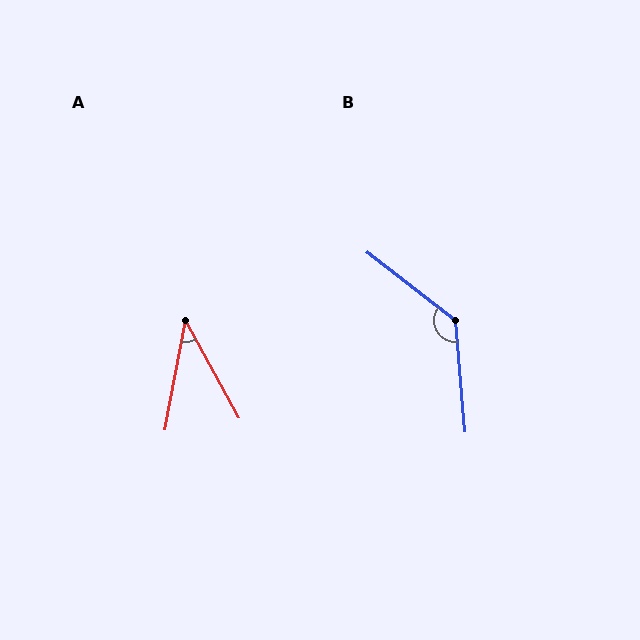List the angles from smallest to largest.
A (39°), B (133°).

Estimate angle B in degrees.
Approximately 133 degrees.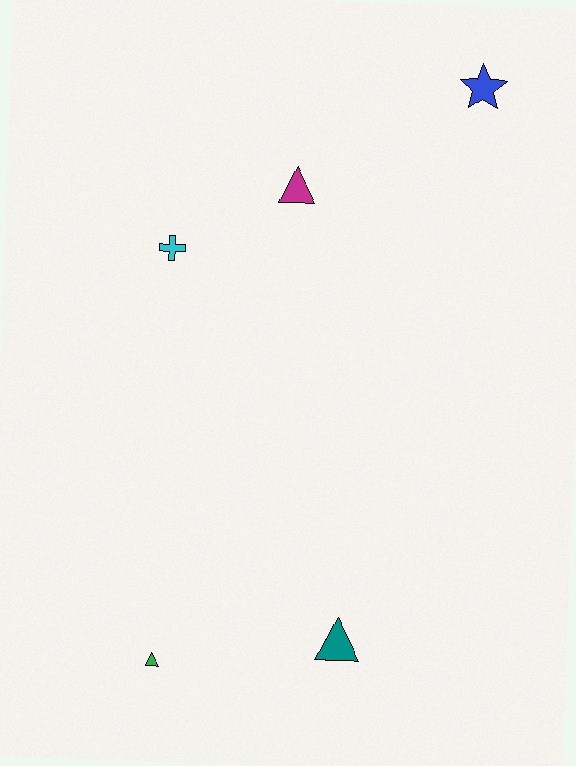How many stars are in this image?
There is 1 star.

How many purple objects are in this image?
There are no purple objects.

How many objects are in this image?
There are 5 objects.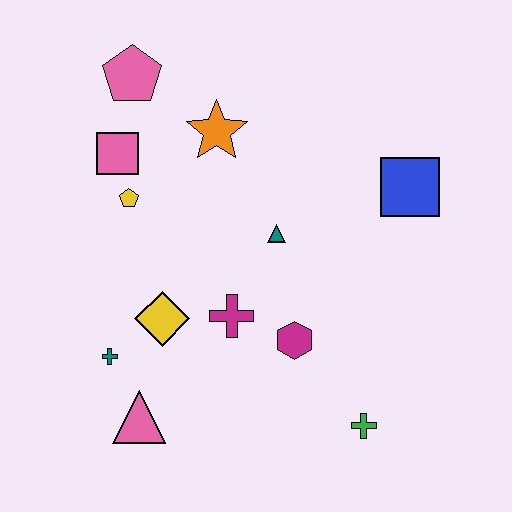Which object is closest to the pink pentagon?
The pink square is closest to the pink pentagon.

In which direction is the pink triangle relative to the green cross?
The pink triangle is to the left of the green cross.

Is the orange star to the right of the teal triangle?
No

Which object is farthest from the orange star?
The green cross is farthest from the orange star.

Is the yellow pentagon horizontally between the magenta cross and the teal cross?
Yes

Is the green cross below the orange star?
Yes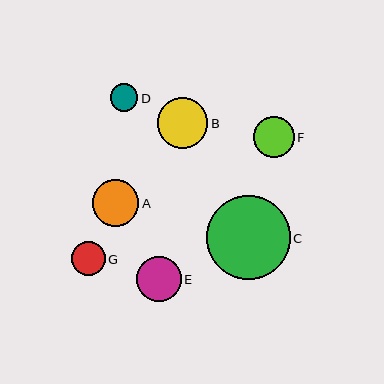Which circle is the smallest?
Circle D is the smallest with a size of approximately 27 pixels.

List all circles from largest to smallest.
From largest to smallest: C, B, A, E, F, G, D.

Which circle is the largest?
Circle C is the largest with a size of approximately 84 pixels.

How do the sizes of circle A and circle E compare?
Circle A and circle E are approximately the same size.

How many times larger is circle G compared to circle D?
Circle G is approximately 1.3 times the size of circle D.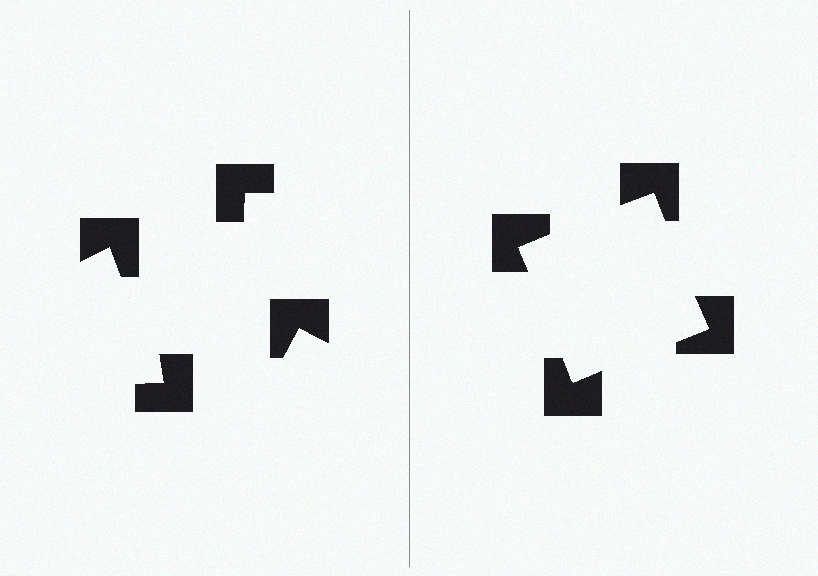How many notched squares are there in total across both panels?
8 — 4 on each side.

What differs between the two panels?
The notched squares are positioned identically on both sides; only the wedge orientations differ. On the right they align to a square; on the left they are misaligned.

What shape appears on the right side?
An illusory square.